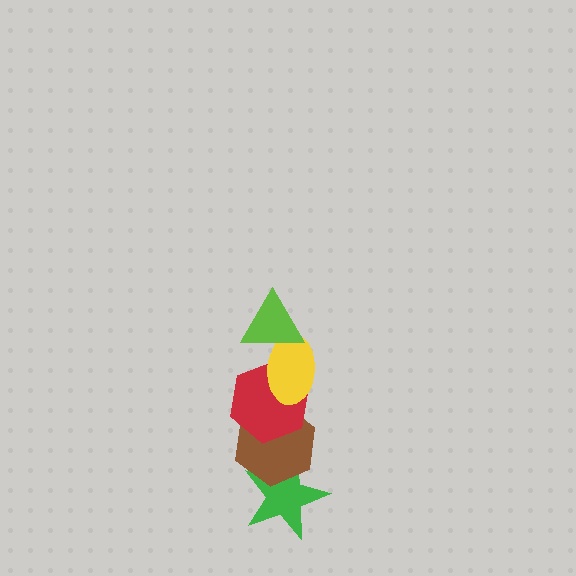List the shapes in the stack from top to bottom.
From top to bottom: the lime triangle, the yellow ellipse, the red hexagon, the brown hexagon, the green star.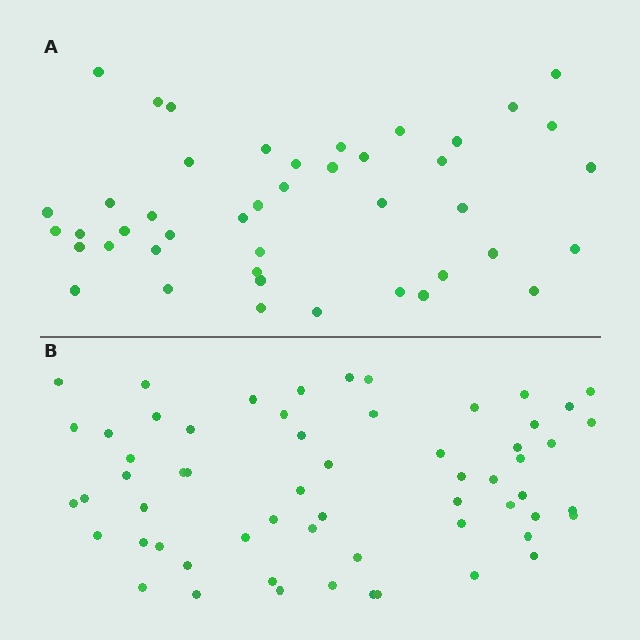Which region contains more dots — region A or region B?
Region B (the bottom region) has more dots.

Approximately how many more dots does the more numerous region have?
Region B has approximately 15 more dots than region A.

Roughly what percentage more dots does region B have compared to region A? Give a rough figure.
About 35% more.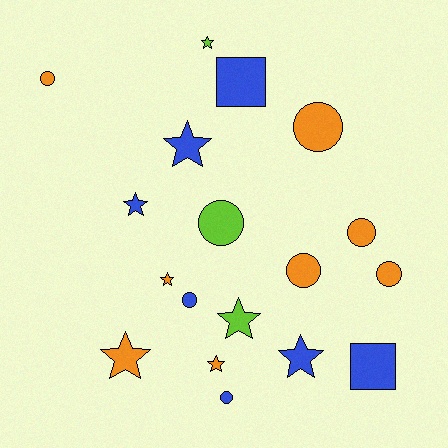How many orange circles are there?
There are 5 orange circles.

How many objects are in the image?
There are 18 objects.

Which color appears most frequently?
Orange, with 8 objects.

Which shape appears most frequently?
Star, with 8 objects.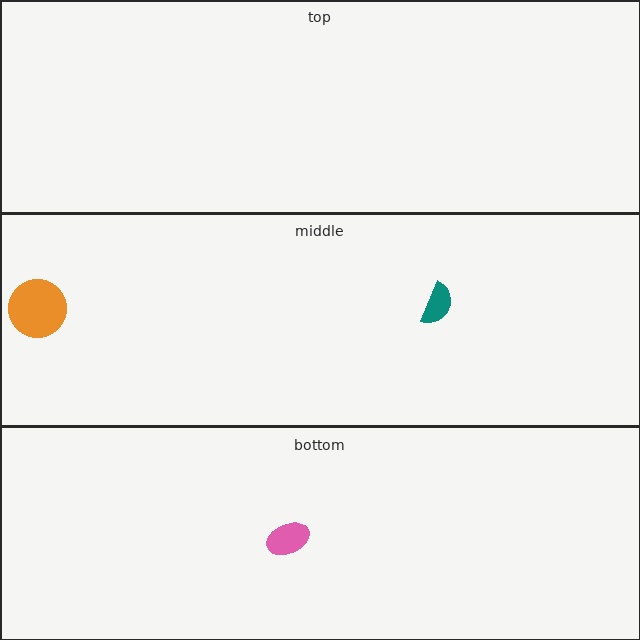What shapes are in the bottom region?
The pink ellipse.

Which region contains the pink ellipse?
The bottom region.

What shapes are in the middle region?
The teal semicircle, the orange circle.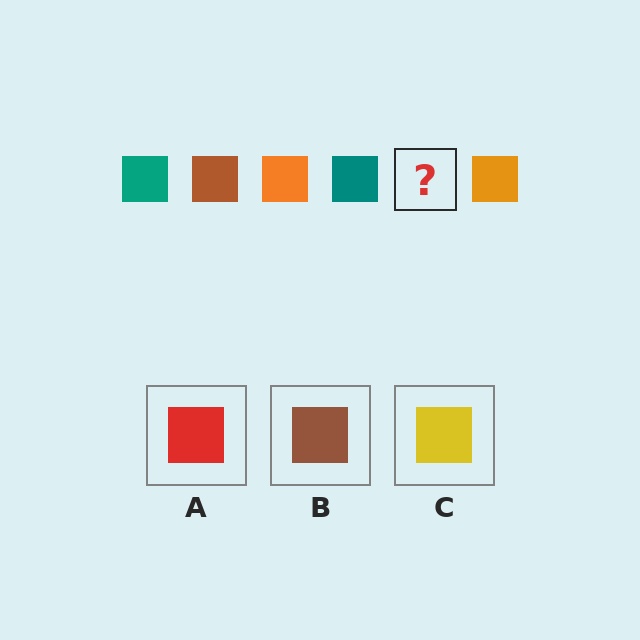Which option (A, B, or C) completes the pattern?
B.